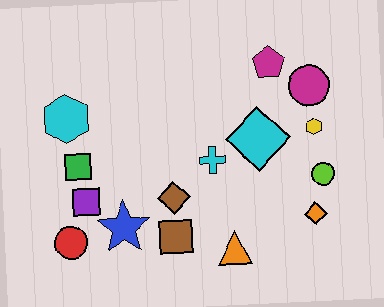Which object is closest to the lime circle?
The orange diamond is closest to the lime circle.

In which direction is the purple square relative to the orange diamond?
The purple square is to the left of the orange diamond.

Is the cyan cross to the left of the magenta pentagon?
Yes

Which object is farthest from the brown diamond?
The magenta circle is farthest from the brown diamond.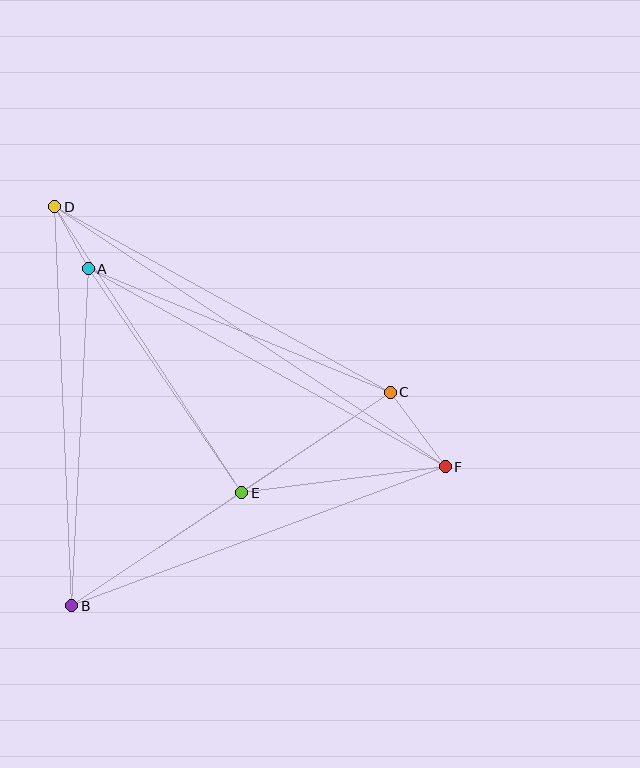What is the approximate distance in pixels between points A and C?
The distance between A and C is approximately 326 pixels.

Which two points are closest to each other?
Points A and D are closest to each other.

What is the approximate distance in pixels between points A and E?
The distance between A and E is approximately 271 pixels.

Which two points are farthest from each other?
Points D and F are farthest from each other.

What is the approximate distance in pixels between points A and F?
The distance between A and F is approximately 408 pixels.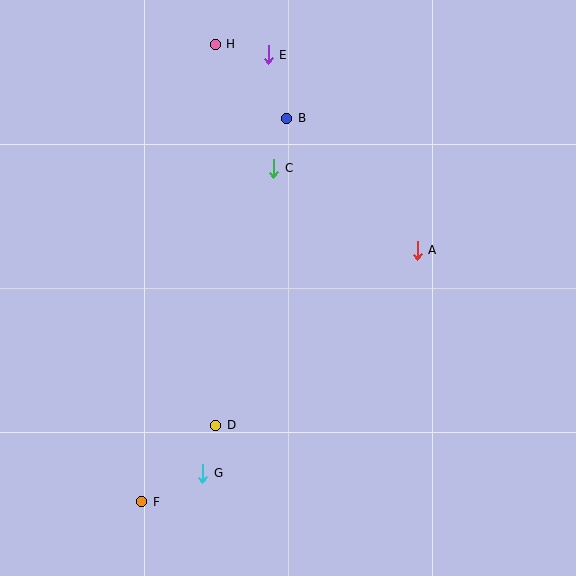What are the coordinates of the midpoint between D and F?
The midpoint between D and F is at (179, 464).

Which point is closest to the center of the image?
Point C at (274, 168) is closest to the center.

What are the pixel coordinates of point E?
Point E is at (268, 55).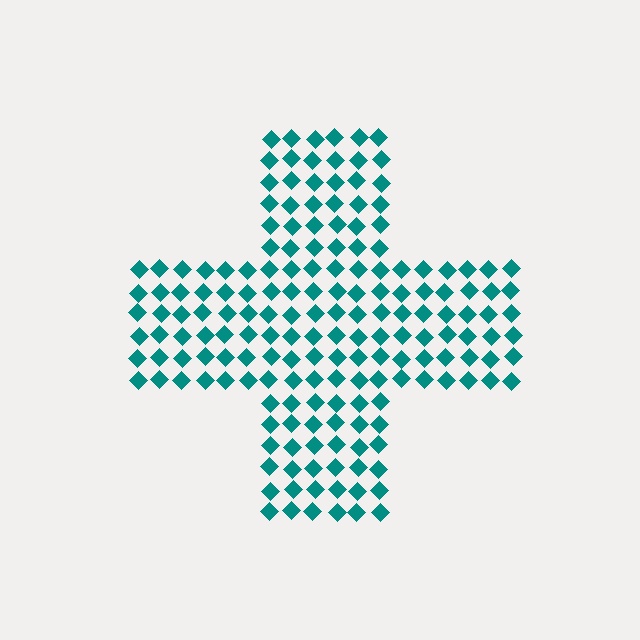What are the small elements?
The small elements are diamonds.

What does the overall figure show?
The overall figure shows a cross.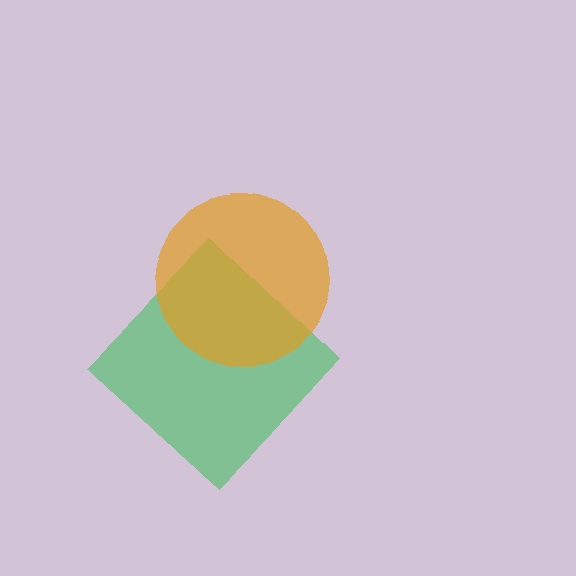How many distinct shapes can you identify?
There are 2 distinct shapes: a green diamond, an orange circle.